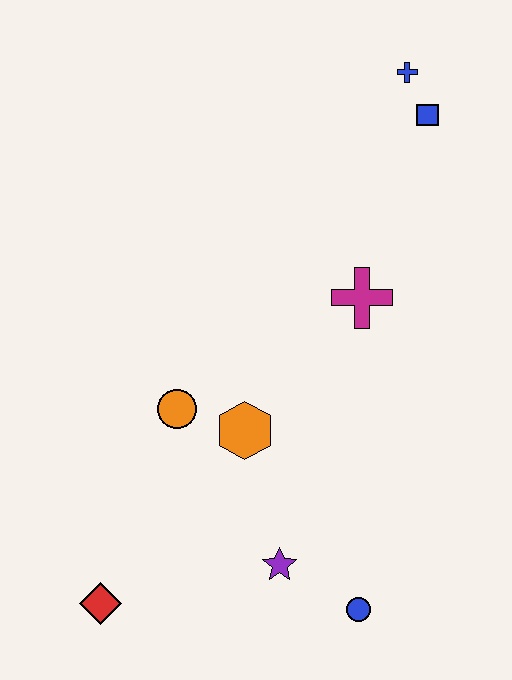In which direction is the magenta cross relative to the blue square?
The magenta cross is below the blue square.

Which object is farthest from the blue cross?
The red diamond is farthest from the blue cross.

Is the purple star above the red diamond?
Yes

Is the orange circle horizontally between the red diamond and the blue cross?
Yes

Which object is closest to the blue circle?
The purple star is closest to the blue circle.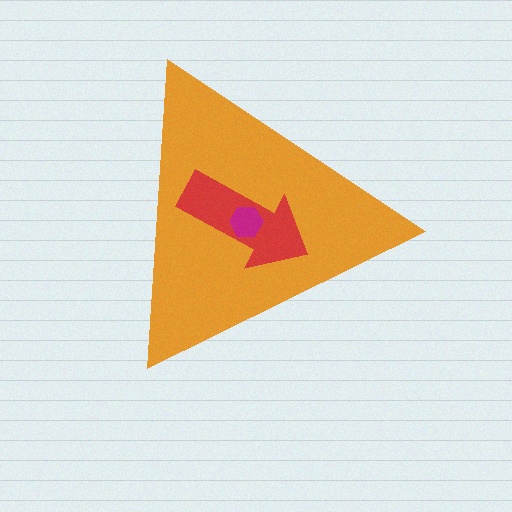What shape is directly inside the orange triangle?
The red arrow.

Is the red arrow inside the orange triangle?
Yes.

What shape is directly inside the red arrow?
The magenta hexagon.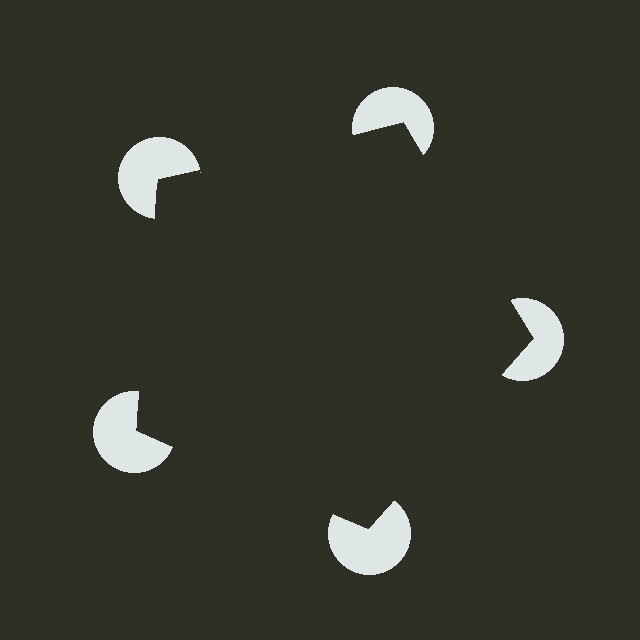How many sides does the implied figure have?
5 sides.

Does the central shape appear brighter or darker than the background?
It typically appears slightly darker than the background, even though no actual brightness change is drawn.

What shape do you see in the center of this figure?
An illusory pentagon — its edges are inferred from the aligned wedge cuts in the pac-man discs, not physically drawn.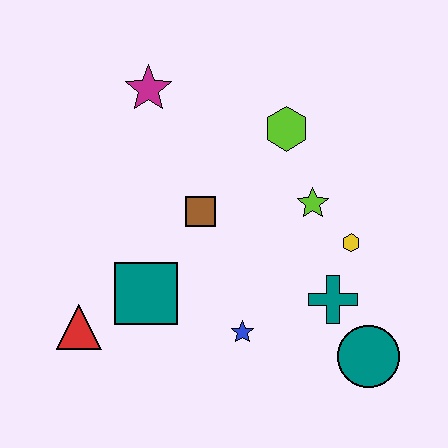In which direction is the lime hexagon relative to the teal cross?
The lime hexagon is above the teal cross.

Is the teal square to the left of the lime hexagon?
Yes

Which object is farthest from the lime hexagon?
The red triangle is farthest from the lime hexagon.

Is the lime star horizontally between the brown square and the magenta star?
No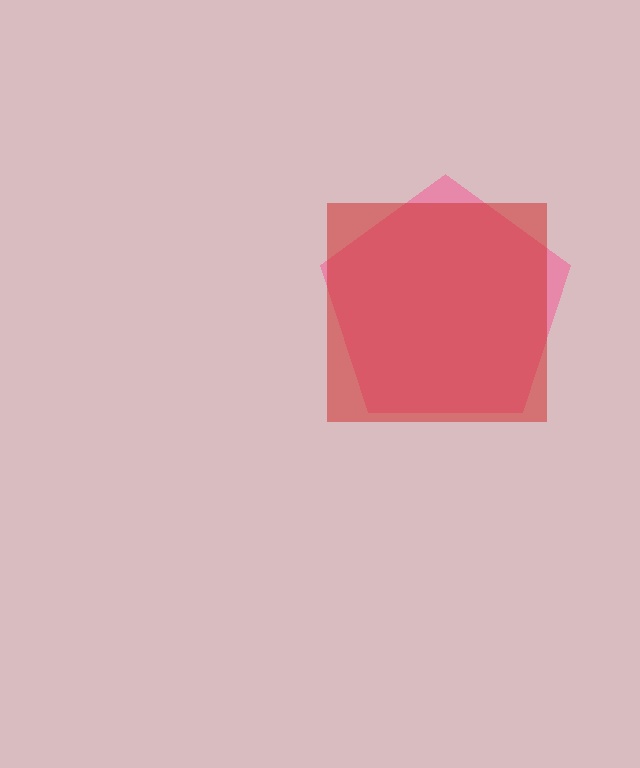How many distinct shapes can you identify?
There are 2 distinct shapes: a pink pentagon, a red square.